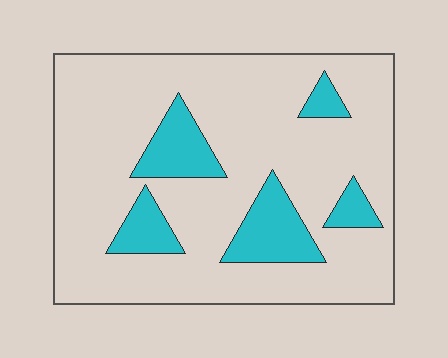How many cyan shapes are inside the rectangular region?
5.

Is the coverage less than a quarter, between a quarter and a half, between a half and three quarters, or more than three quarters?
Less than a quarter.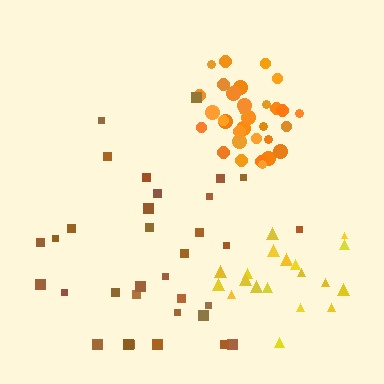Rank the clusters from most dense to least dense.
orange, yellow, brown.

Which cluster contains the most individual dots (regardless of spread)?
Brown (34).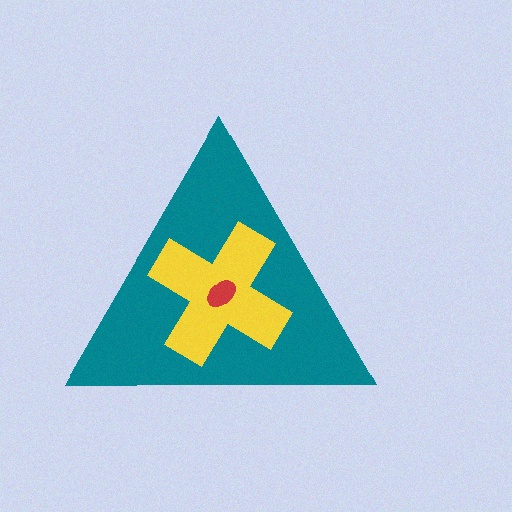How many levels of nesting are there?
3.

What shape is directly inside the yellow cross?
The red ellipse.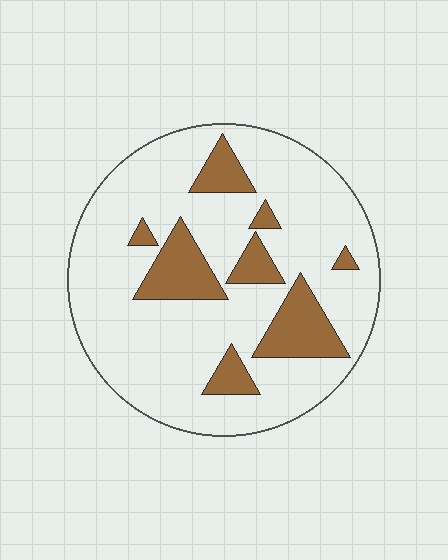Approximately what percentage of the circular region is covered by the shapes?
Approximately 20%.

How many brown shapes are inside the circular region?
8.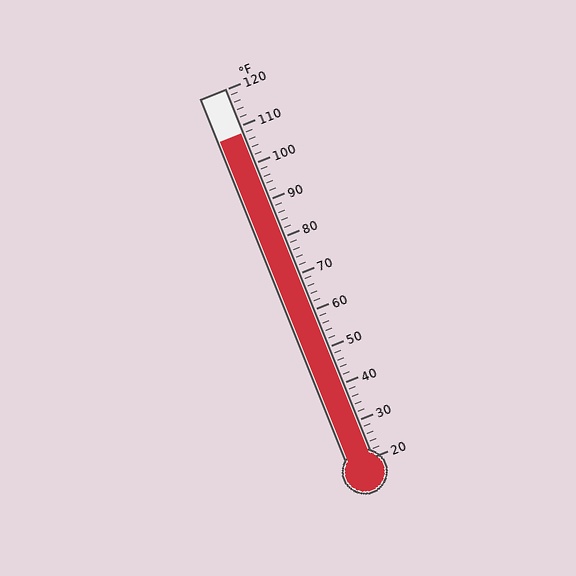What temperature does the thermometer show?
The thermometer shows approximately 108°F.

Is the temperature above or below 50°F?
The temperature is above 50°F.